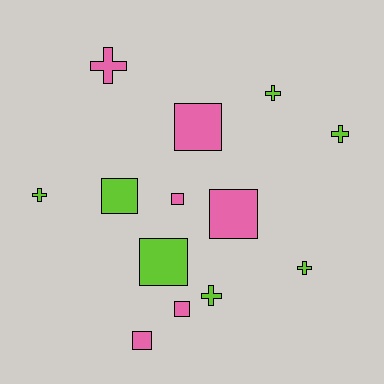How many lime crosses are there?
There are 5 lime crosses.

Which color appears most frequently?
Lime, with 7 objects.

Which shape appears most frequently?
Square, with 7 objects.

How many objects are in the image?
There are 13 objects.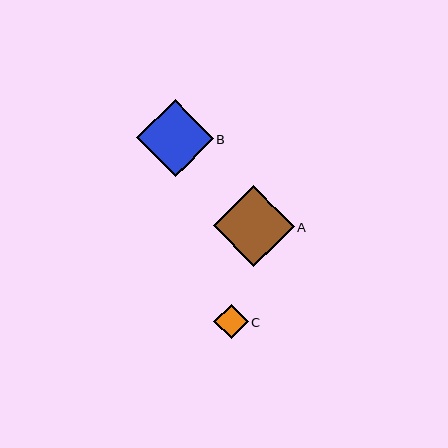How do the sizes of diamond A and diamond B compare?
Diamond A and diamond B are approximately the same size.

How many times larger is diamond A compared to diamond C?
Diamond A is approximately 2.4 times the size of diamond C.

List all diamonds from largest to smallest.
From largest to smallest: A, B, C.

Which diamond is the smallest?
Diamond C is the smallest with a size of approximately 34 pixels.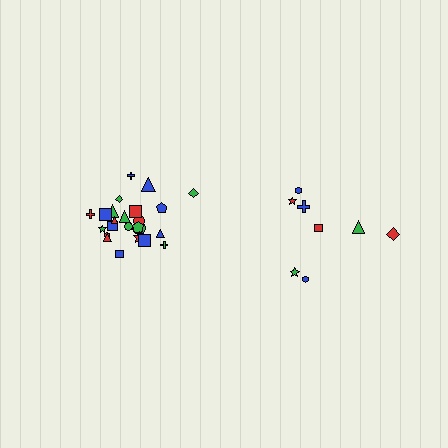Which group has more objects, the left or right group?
The left group.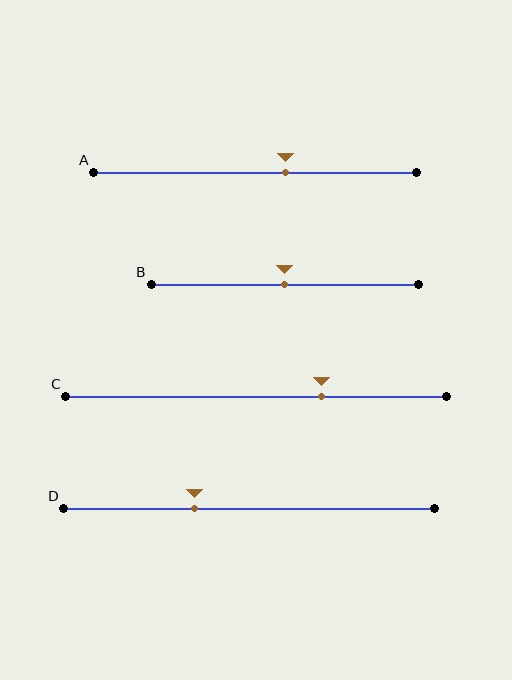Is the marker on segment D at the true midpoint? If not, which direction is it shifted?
No, the marker on segment D is shifted to the left by about 15% of the segment length.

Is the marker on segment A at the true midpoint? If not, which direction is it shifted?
No, the marker on segment A is shifted to the right by about 9% of the segment length.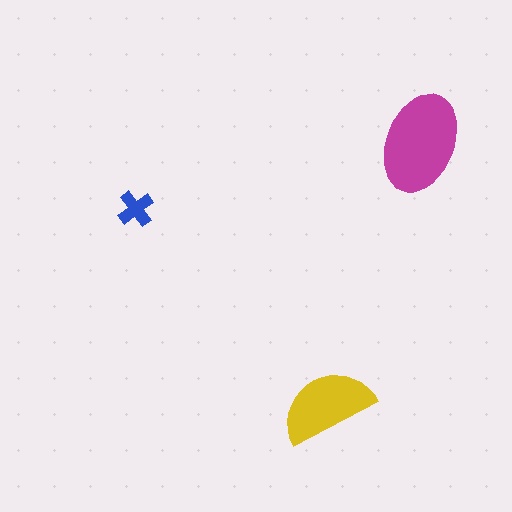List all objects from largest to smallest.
The magenta ellipse, the yellow semicircle, the blue cross.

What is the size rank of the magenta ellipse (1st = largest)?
1st.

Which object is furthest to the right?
The magenta ellipse is rightmost.